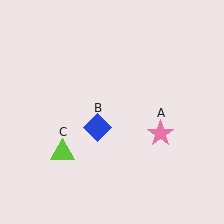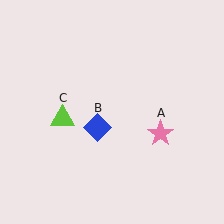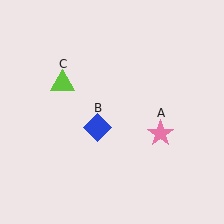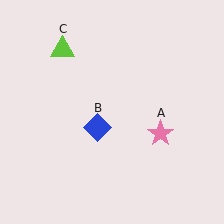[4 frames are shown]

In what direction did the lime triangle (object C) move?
The lime triangle (object C) moved up.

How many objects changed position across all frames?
1 object changed position: lime triangle (object C).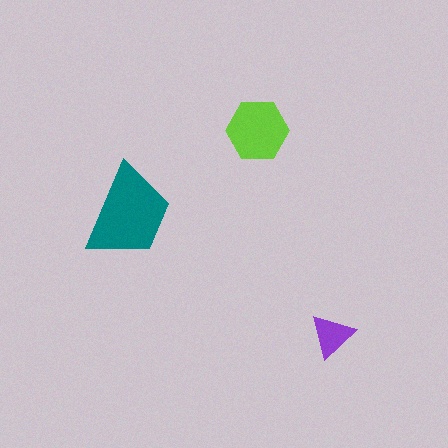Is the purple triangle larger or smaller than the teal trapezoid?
Smaller.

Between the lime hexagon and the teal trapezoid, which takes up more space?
The teal trapezoid.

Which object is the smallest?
The purple triangle.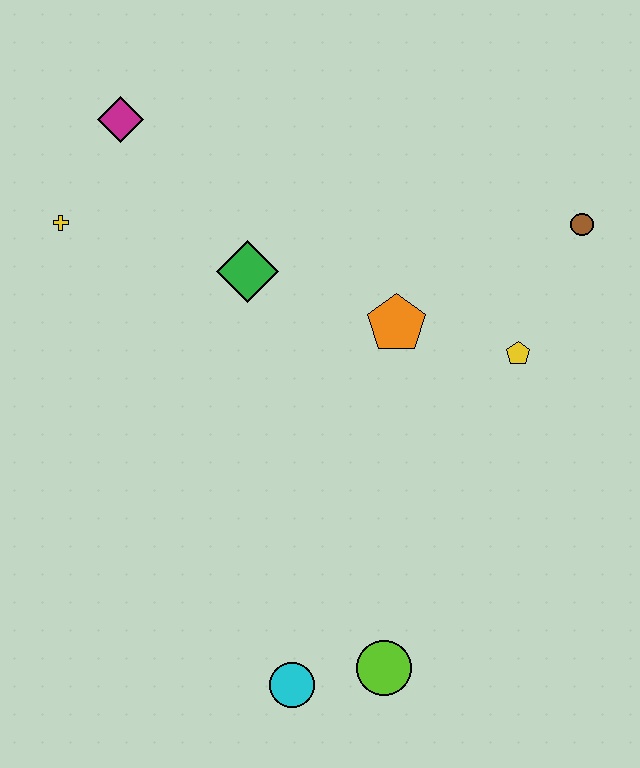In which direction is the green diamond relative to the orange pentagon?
The green diamond is to the left of the orange pentagon.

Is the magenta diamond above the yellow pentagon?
Yes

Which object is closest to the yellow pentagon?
The orange pentagon is closest to the yellow pentagon.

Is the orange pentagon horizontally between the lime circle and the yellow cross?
No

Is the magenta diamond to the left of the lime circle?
Yes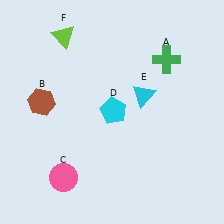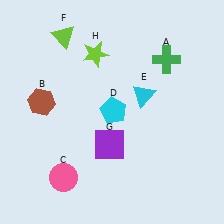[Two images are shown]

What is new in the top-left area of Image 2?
A lime star (H) was added in the top-left area of Image 2.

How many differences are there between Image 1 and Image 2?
There are 2 differences between the two images.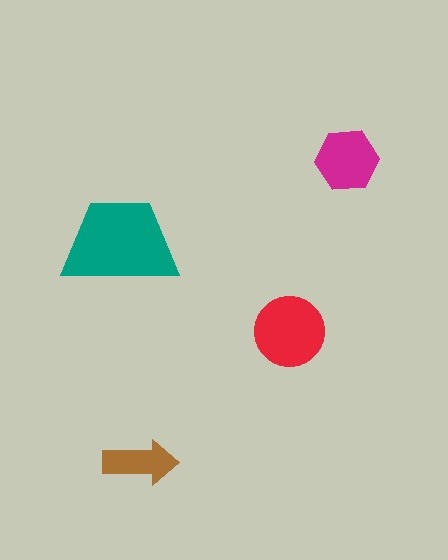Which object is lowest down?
The brown arrow is bottommost.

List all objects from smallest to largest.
The brown arrow, the magenta hexagon, the red circle, the teal trapezoid.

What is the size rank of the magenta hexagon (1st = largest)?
3rd.